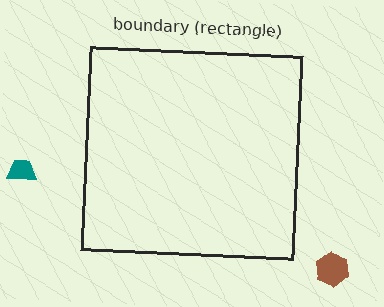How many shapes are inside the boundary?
0 inside, 2 outside.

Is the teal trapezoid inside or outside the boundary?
Outside.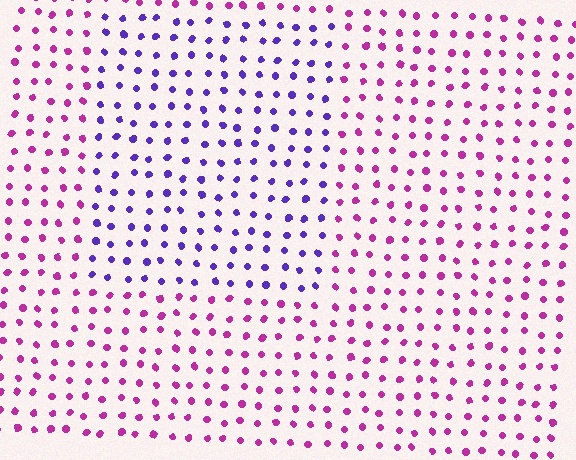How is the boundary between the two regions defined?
The boundary is defined purely by a slight shift in hue (about 53 degrees). Spacing, size, and orientation are identical on both sides.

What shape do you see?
I see a rectangle.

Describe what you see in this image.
The image is filled with small magenta elements in a uniform arrangement. A rectangle-shaped region is visible where the elements are tinted to a slightly different hue, forming a subtle color boundary.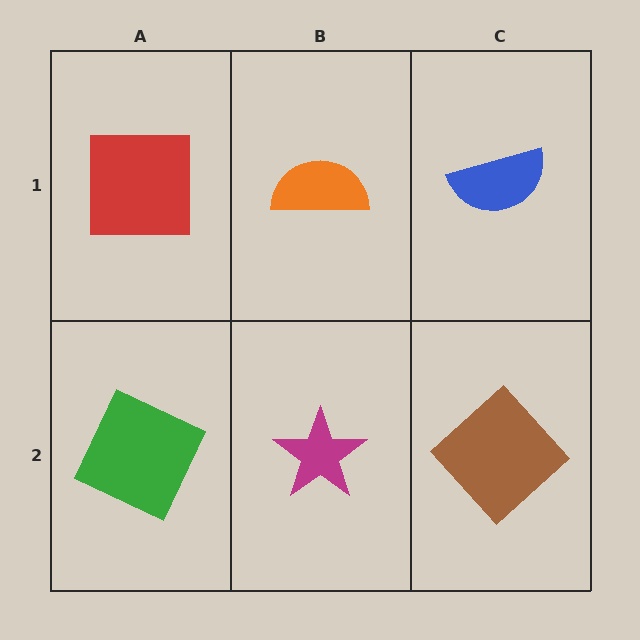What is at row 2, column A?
A green square.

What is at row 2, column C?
A brown diamond.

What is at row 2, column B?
A magenta star.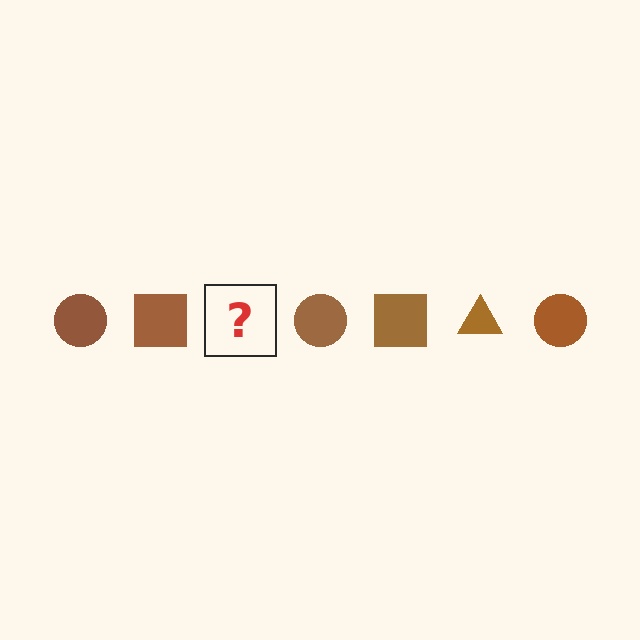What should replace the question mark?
The question mark should be replaced with a brown triangle.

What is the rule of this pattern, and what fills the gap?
The rule is that the pattern cycles through circle, square, triangle shapes in brown. The gap should be filled with a brown triangle.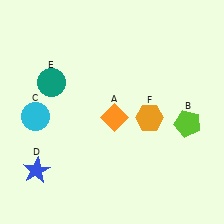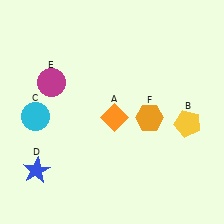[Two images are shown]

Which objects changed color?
B changed from lime to yellow. E changed from teal to magenta.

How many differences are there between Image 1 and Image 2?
There are 2 differences between the two images.